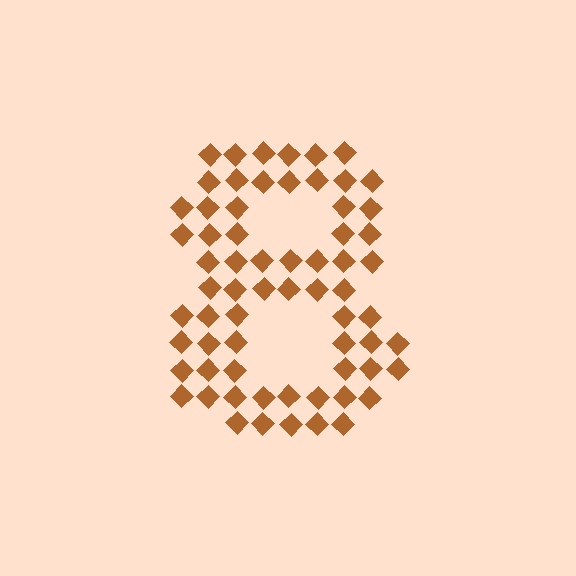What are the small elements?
The small elements are diamonds.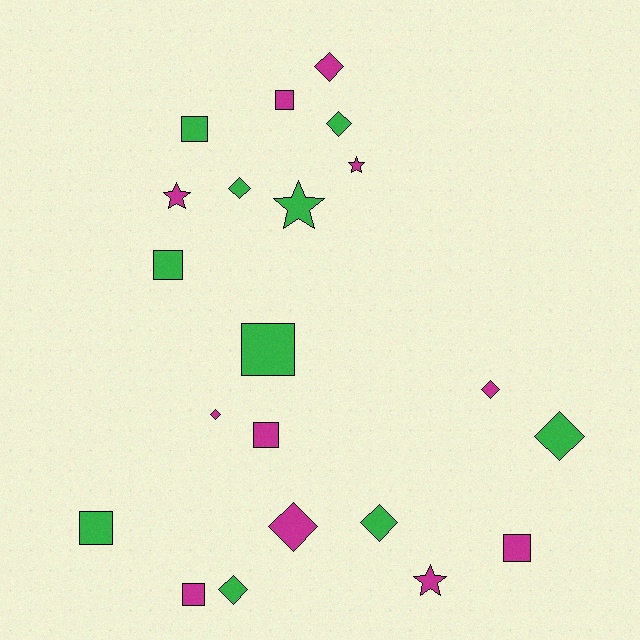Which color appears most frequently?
Magenta, with 11 objects.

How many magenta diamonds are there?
There are 4 magenta diamonds.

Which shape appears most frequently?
Diamond, with 9 objects.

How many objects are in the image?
There are 21 objects.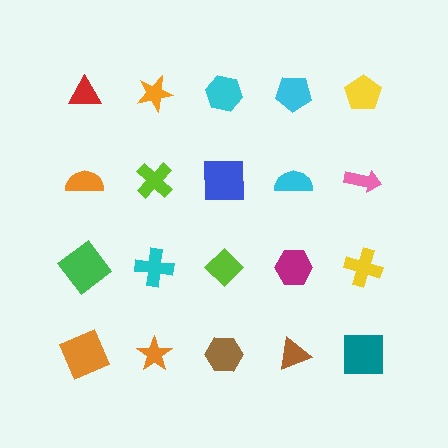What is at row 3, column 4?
A magenta hexagon.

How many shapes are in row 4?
5 shapes.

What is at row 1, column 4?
A cyan pentagon.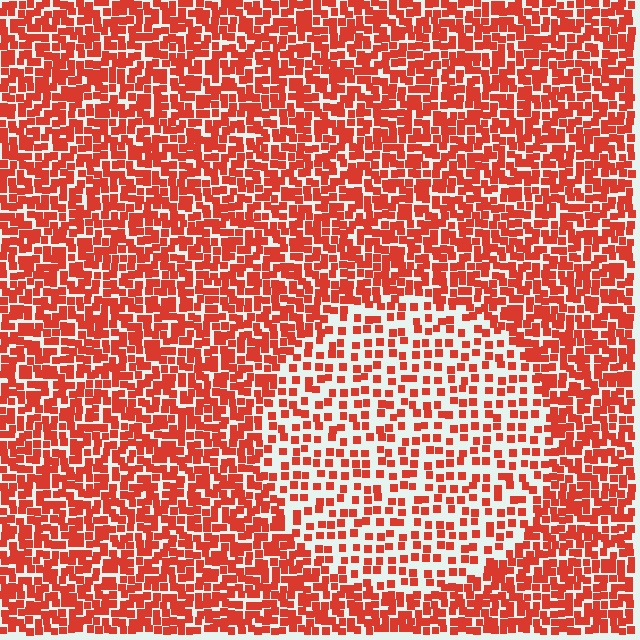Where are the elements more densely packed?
The elements are more densely packed outside the circle boundary.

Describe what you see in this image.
The image contains small red elements arranged at two different densities. A circle-shaped region is visible where the elements are less densely packed than the surrounding area.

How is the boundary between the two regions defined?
The boundary is defined by a change in element density (approximately 2.0x ratio). All elements are the same color, size, and shape.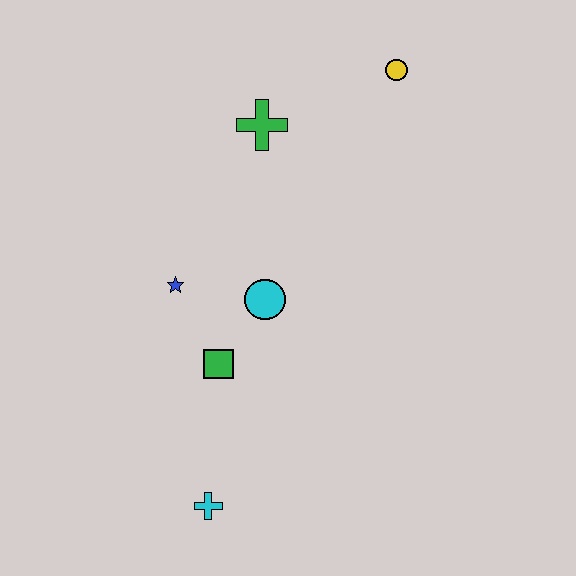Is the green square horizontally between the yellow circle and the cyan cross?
Yes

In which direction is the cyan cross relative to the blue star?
The cyan cross is below the blue star.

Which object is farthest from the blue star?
The yellow circle is farthest from the blue star.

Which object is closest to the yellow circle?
The green cross is closest to the yellow circle.